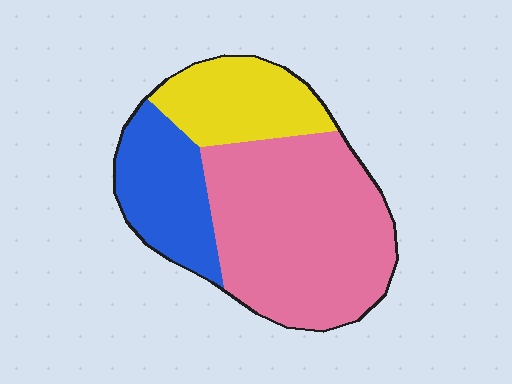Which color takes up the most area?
Pink, at roughly 55%.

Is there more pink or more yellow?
Pink.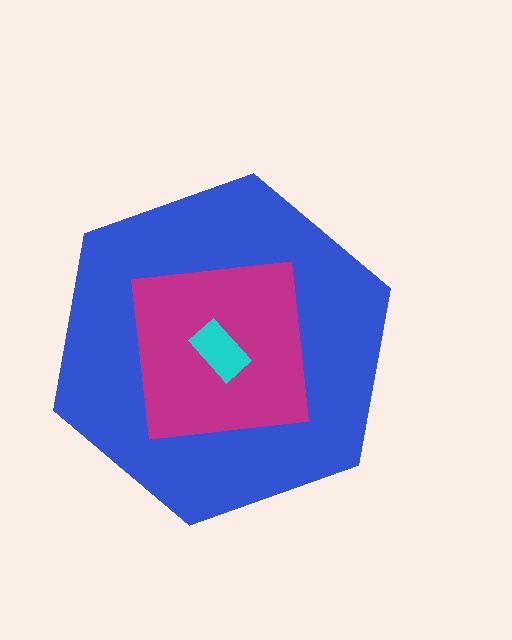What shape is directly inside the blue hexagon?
The magenta square.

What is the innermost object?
The cyan rectangle.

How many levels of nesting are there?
3.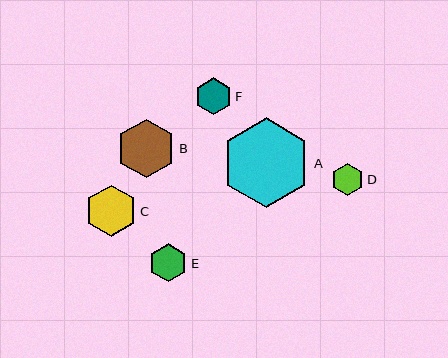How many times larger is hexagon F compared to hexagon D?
Hexagon F is approximately 1.1 times the size of hexagon D.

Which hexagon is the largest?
Hexagon A is the largest with a size of approximately 90 pixels.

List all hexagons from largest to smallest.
From largest to smallest: A, B, C, E, F, D.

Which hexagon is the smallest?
Hexagon D is the smallest with a size of approximately 33 pixels.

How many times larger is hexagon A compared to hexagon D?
Hexagon A is approximately 2.8 times the size of hexagon D.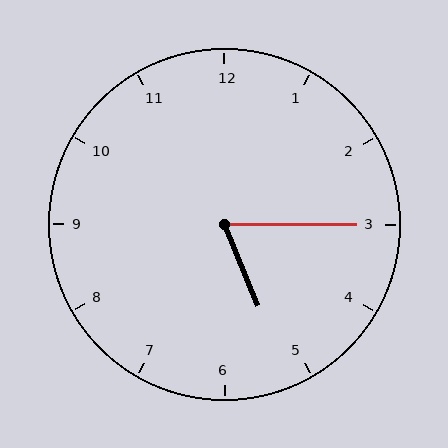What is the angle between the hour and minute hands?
Approximately 68 degrees.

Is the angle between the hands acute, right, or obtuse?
It is acute.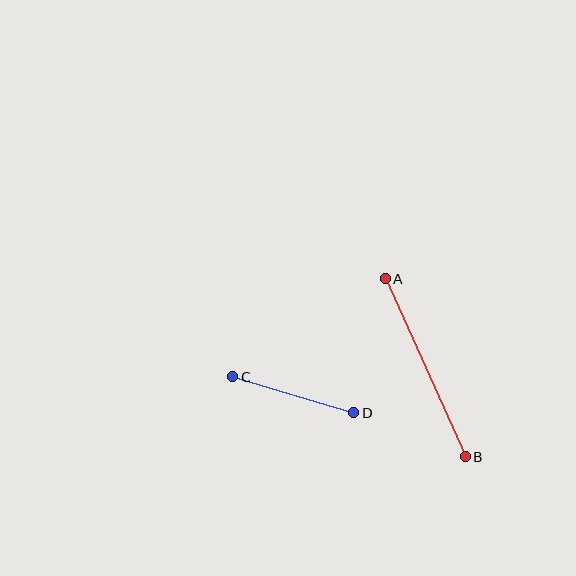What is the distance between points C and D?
The distance is approximately 126 pixels.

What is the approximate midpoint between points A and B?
The midpoint is at approximately (425, 368) pixels.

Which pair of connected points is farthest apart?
Points A and B are farthest apart.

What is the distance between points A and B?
The distance is approximately 195 pixels.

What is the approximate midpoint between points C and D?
The midpoint is at approximately (293, 395) pixels.